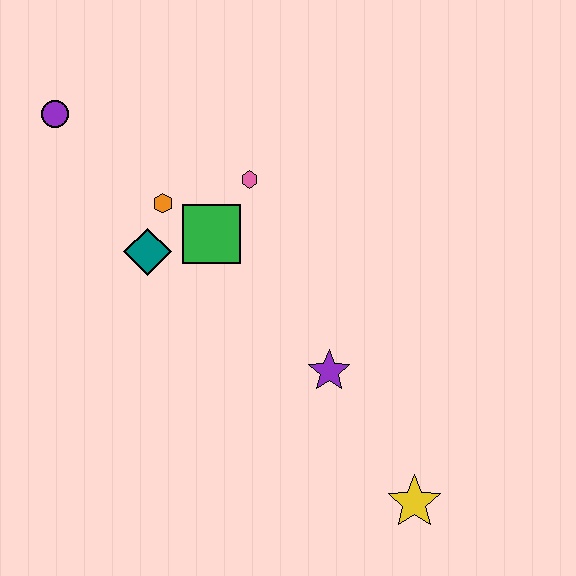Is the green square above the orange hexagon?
No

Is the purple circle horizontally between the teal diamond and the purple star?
No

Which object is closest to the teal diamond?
The orange hexagon is closest to the teal diamond.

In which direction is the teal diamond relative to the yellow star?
The teal diamond is to the left of the yellow star.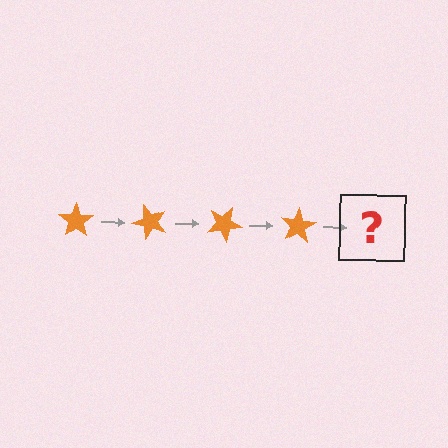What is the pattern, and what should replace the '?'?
The pattern is that the star rotates 50 degrees each step. The '?' should be an orange star rotated 200 degrees.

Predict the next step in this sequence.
The next step is an orange star rotated 200 degrees.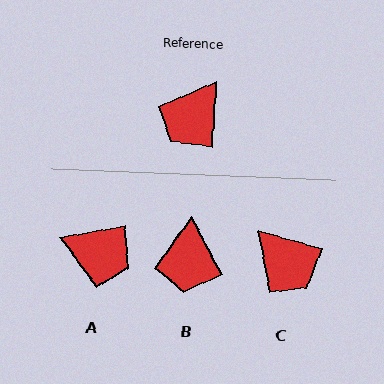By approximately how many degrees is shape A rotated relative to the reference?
Approximately 103 degrees counter-clockwise.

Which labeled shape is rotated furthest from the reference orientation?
A, about 103 degrees away.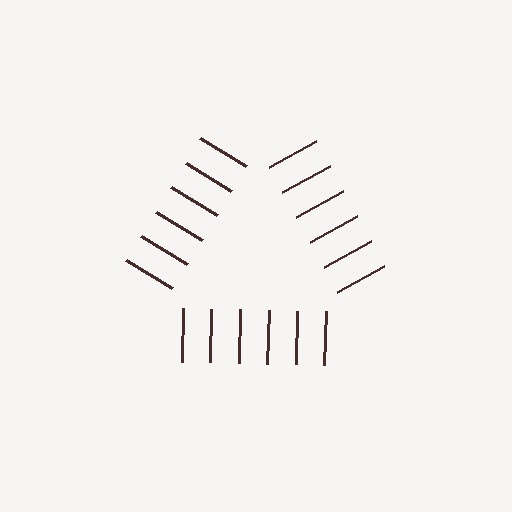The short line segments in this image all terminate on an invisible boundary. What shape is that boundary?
An illusory triangle — the line segments terminate on its edges but no continuous stroke is drawn.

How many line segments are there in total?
18 — 6 along each of the 3 edges.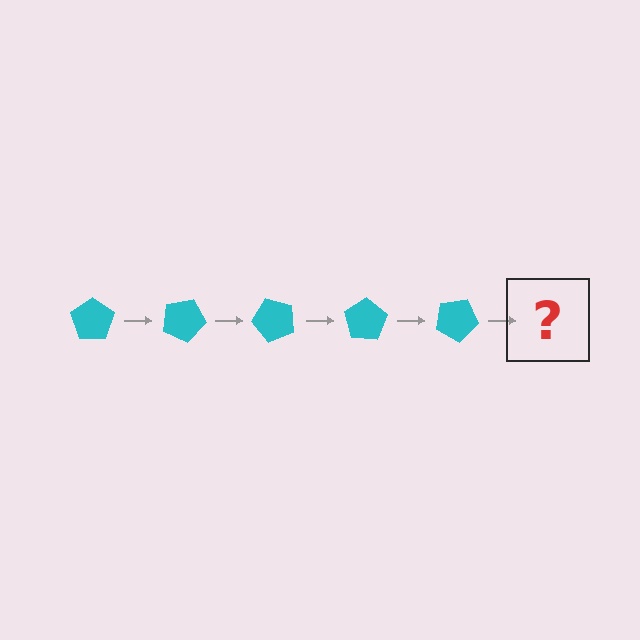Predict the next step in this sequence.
The next step is a cyan pentagon rotated 125 degrees.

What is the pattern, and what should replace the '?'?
The pattern is that the pentagon rotates 25 degrees each step. The '?' should be a cyan pentagon rotated 125 degrees.